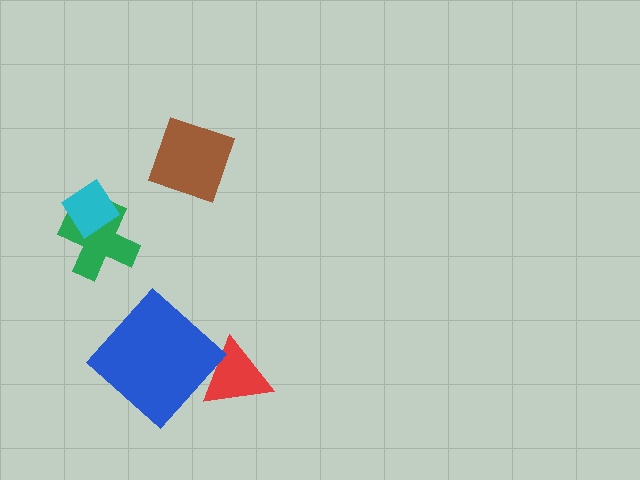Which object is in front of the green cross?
The cyan diamond is in front of the green cross.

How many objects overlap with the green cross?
1 object overlaps with the green cross.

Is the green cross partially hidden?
Yes, it is partially covered by another shape.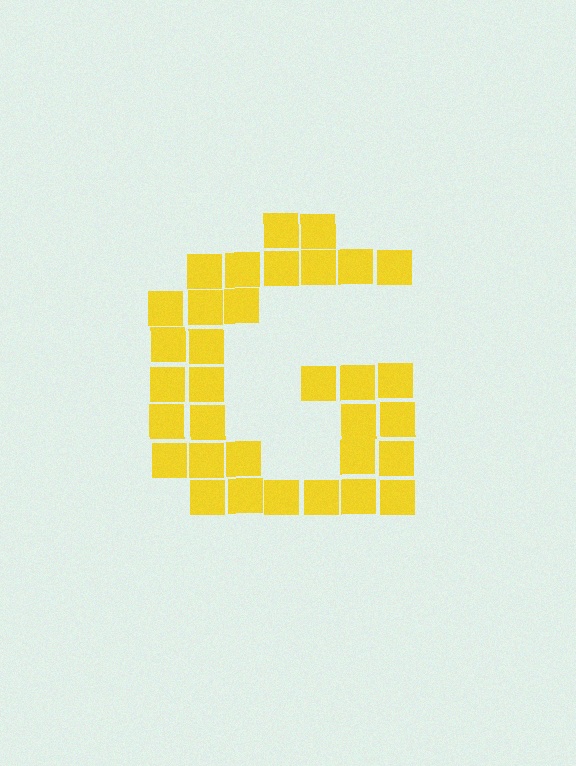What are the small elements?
The small elements are squares.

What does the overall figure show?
The overall figure shows the letter G.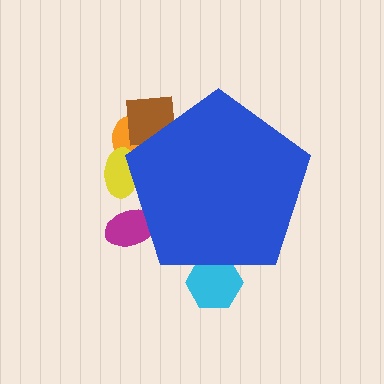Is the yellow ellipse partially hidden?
Yes, the yellow ellipse is partially hidden behind the blue pentagon.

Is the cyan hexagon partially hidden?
Yes, the cyan hexagon is partially hidden behind the blue pentagon.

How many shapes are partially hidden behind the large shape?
5 shapes are partially hidden.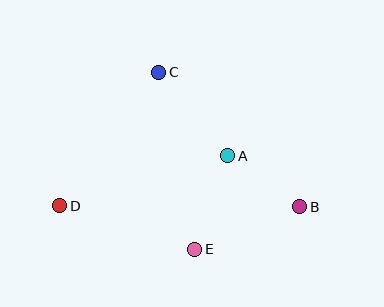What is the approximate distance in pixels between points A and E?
The distance between A and E is approximately 99 pixels.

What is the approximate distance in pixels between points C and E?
The distance between C and E is approximately 181 pixels.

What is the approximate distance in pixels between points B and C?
The distance between B and C is approximately 195 pixels.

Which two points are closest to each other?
Points A and B are closest to each other.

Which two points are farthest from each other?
Points B and D are farthest from each other.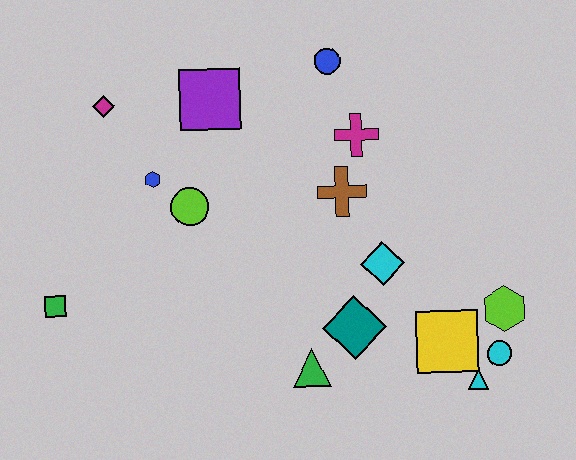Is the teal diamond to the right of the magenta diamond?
Yes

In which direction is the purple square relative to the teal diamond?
The purple square is above the teal diamond.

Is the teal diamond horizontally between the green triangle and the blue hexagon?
No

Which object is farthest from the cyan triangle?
The magenta diamond is farthest from the cyan triangle.